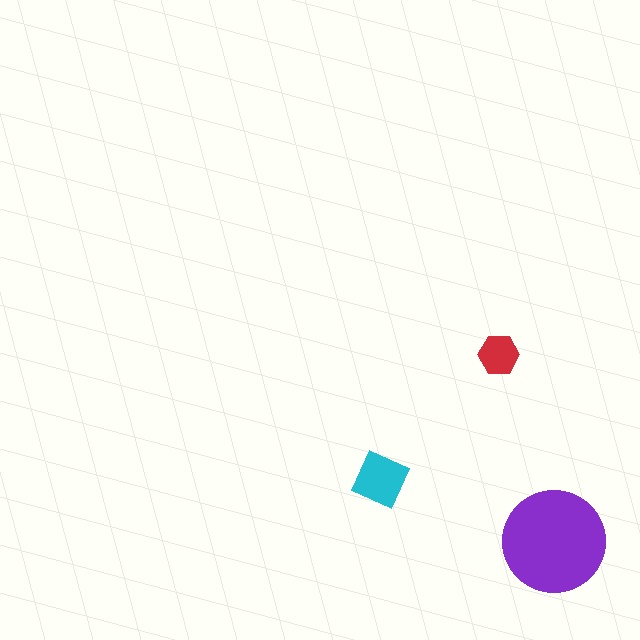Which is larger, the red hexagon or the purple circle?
The purple circle.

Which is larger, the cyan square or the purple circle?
The purple circle.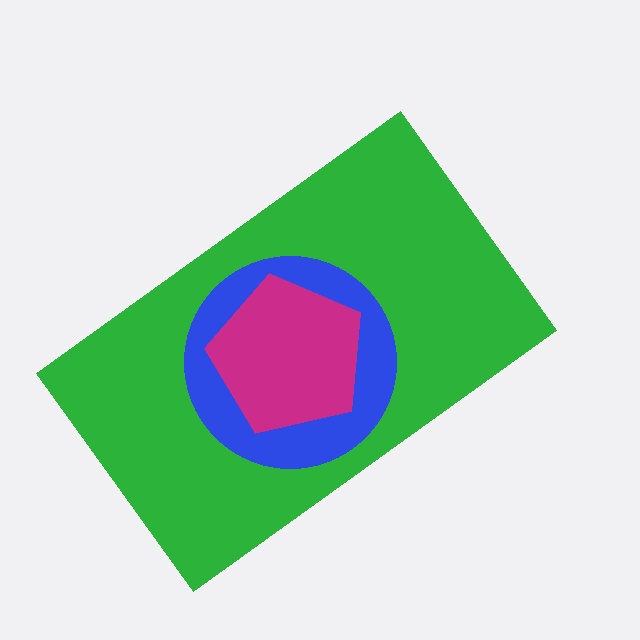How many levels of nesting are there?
3.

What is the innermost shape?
The magenta pentagon.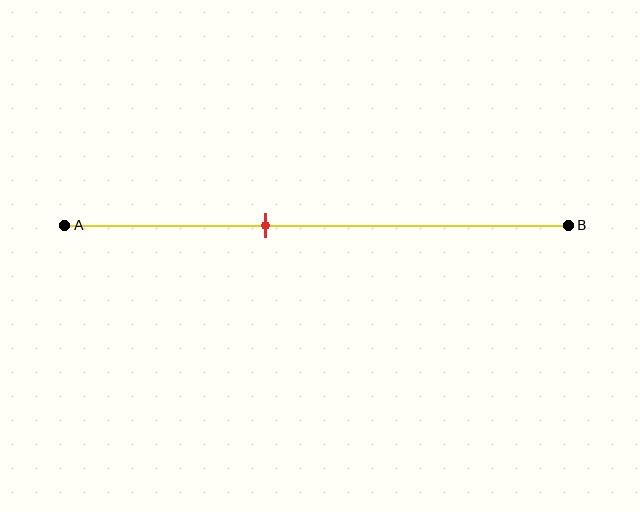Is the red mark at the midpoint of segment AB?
No, the mark is at about 40% from A, not at the 50% midpoint.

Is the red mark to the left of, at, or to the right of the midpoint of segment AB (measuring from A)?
The red mark is to the left of the midpoint of segment AB.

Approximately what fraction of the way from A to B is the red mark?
The red mark is approximately 40% of the way from A to B.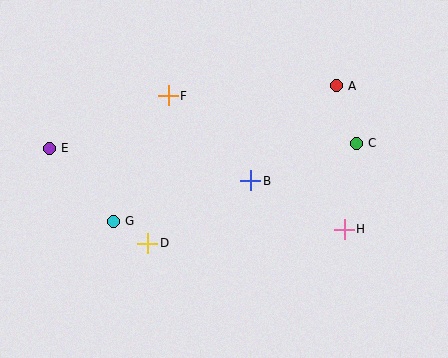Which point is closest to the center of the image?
Point B at (251, 181) is closest to the center.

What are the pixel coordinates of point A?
Point A is at (336, 86).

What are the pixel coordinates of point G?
Point G is at (113, 221).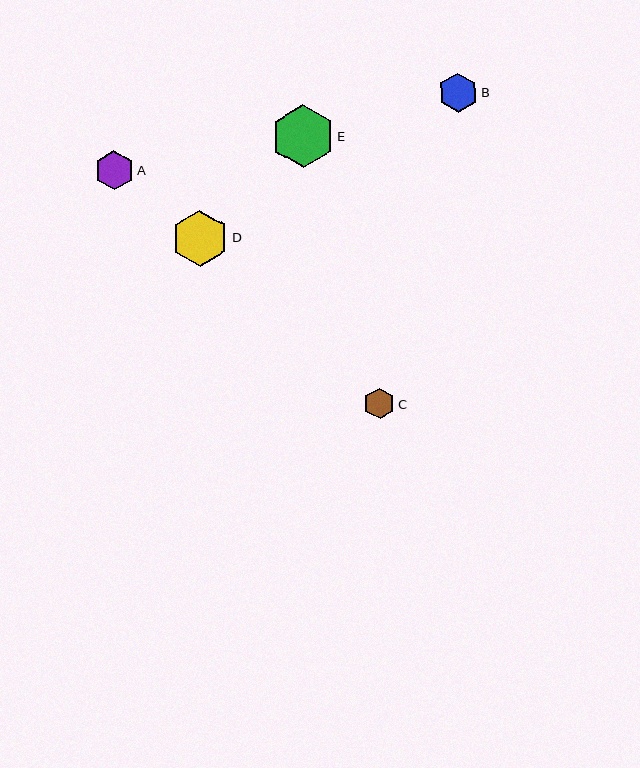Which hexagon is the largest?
Hexagon E is the largest with a size of approximately 63 pixels.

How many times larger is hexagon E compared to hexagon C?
Hexagon E is approximately 2.1 times the size of hexagon C.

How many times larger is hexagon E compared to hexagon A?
Hexagon E is approximately 1.6 times the size of hexagon A.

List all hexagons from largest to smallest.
From largest to smallest: E, D, A, B, C.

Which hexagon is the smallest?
Hexagon C is the smallest with a size of approximately 31 pixels.